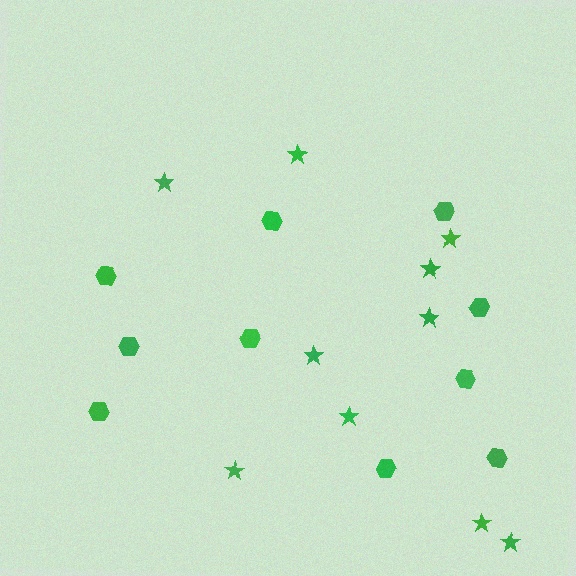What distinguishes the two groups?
There are 2 groups: one group of hexagons (10) and one group of stars (10).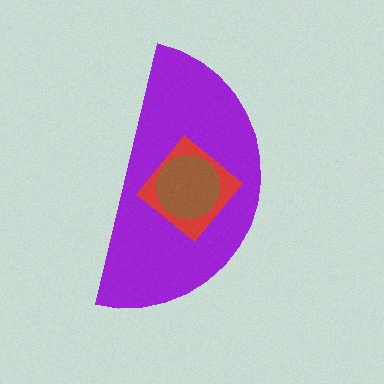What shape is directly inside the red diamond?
The brown circle.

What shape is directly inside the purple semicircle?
The red diamond.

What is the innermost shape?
The brown circle.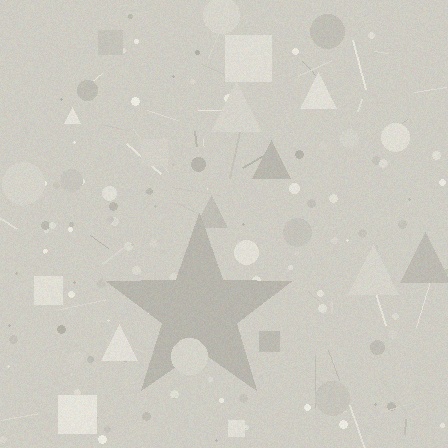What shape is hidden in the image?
A star is hidden in the image.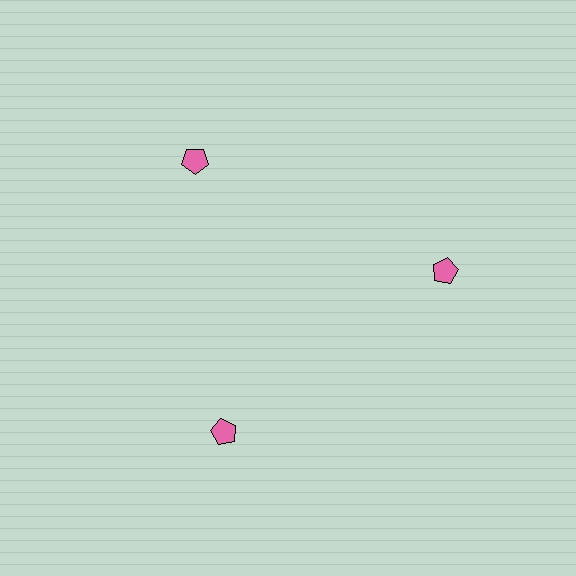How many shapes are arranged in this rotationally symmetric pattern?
There are 3 shapes, arranged in 3 groups of 1.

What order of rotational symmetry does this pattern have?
This pattern has 3-fold rotational symmetry.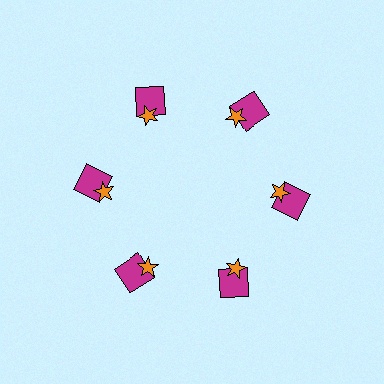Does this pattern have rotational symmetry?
Yes, this pattern has 6-fold rotational symmetry. It looks the same after rotating 60 degrees around the center.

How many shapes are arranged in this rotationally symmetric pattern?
There are 12 shapes, arranged in 6 groups of 2.